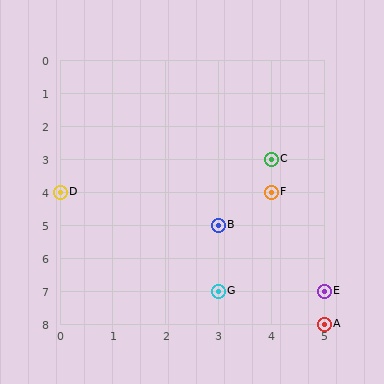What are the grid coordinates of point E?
Point E is at grid coordinates (5, 7).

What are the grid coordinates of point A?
Point A is at grid coordinates (5, 8).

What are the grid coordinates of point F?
Point F is at grid coordinates (4, 4).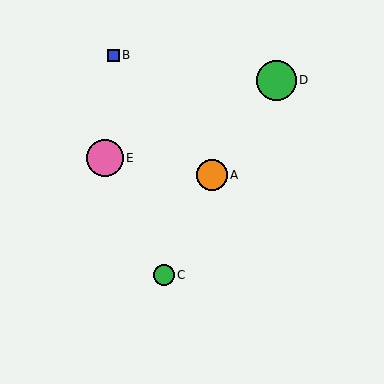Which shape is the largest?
The green circle (labeled D) is the largest.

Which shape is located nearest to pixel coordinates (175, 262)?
The green circle (labeled C) at (164, 275) is nearest to that location.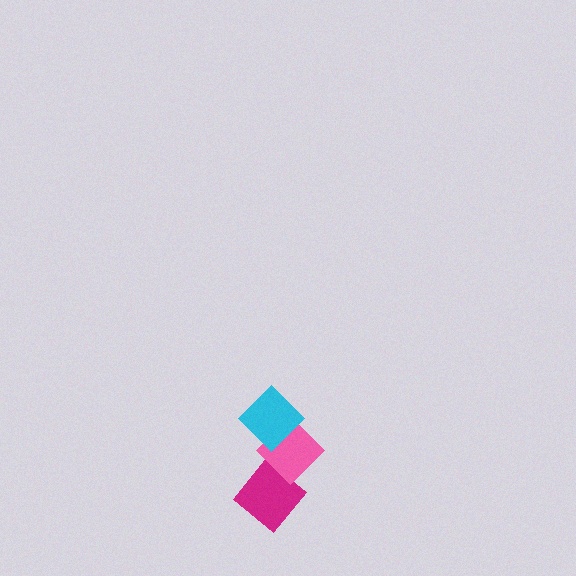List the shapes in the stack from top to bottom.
From top to bottom: the cyan diamond, the pink diamond, the magenta diamond.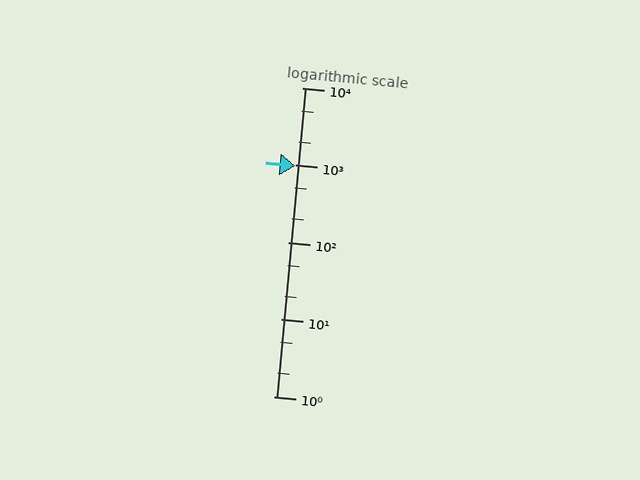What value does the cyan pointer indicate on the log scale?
The pointer indicates approximately 960.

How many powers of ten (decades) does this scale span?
The scale spans 4 decades, from 1 to 10000.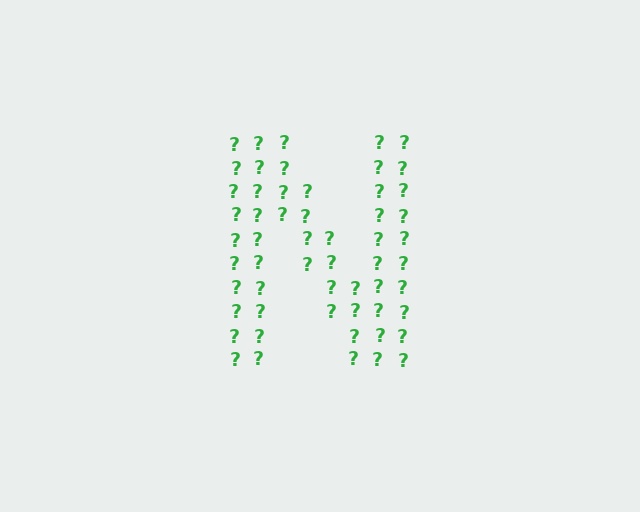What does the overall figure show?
The overall figure shows the letter N.